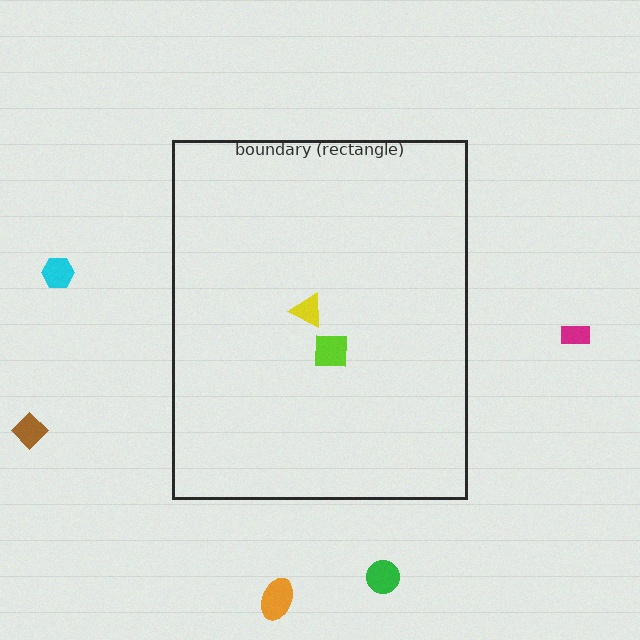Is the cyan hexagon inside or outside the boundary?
Outside.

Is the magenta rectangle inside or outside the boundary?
Outside.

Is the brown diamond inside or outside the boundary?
Outside.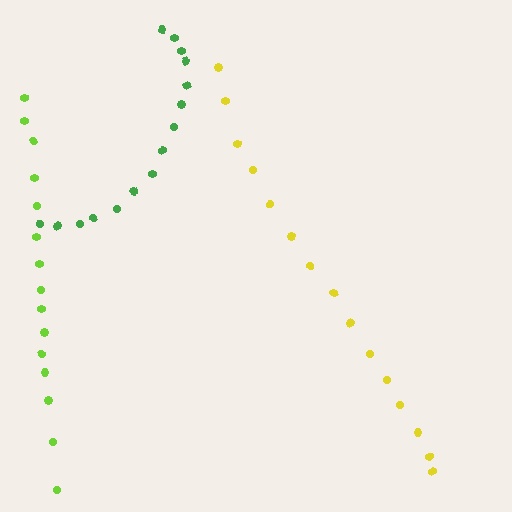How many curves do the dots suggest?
There are 3 distinct paths.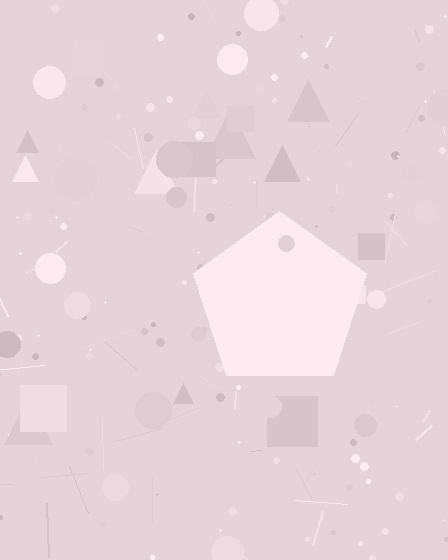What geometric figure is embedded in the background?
A pentagon is embedded in the background.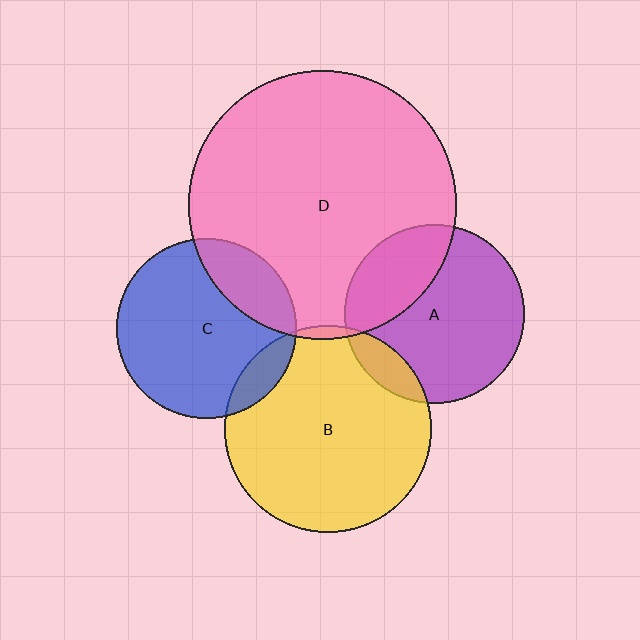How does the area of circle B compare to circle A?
Approximately 1.3 times.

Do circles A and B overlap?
Yes.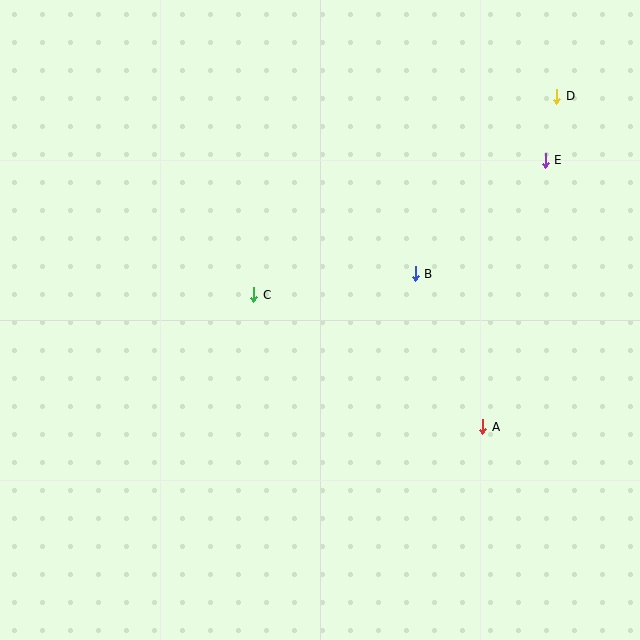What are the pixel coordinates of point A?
Point A is at (483, 427).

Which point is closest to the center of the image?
Point C at (254, 295) is closest to the center.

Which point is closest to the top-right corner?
Point D is closest to the top-right corner.